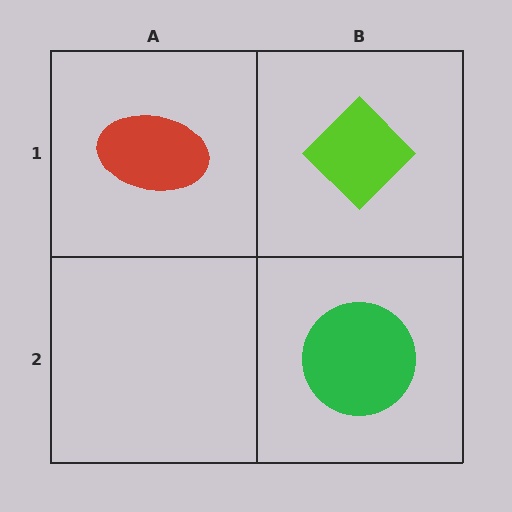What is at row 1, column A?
A red ellipse.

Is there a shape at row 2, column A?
No, that cell is empty.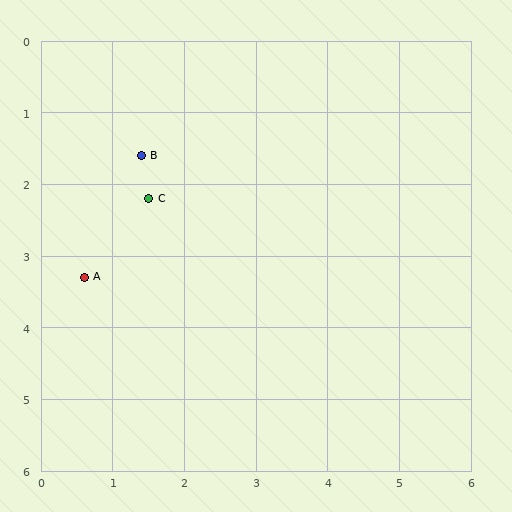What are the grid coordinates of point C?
Point C is at approximately (1.5, 2.2).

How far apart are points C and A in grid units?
Points C and A are about 1.4 grid units apart.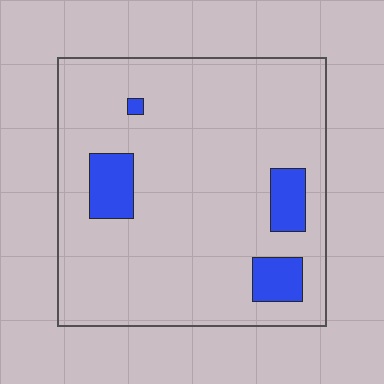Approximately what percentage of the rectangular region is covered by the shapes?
Approximately 10%.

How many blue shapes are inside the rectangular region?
4.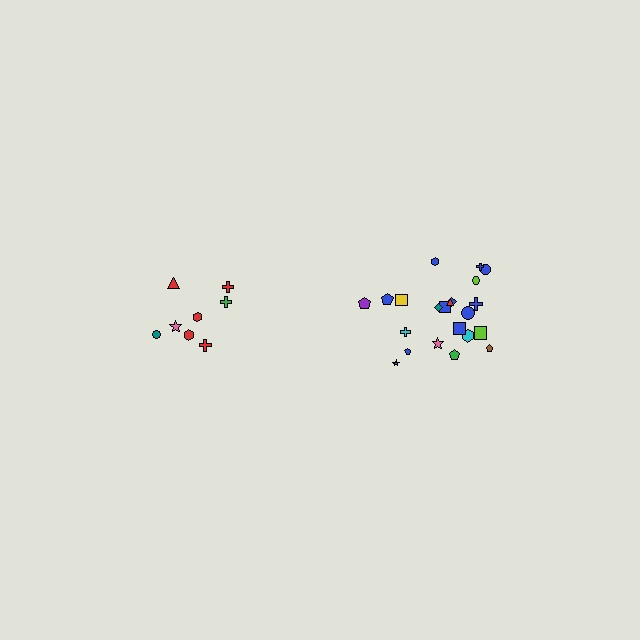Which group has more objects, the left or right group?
The right group.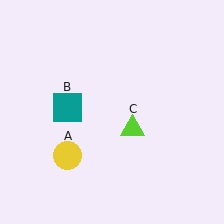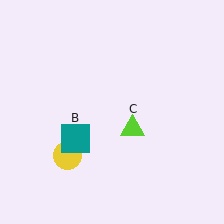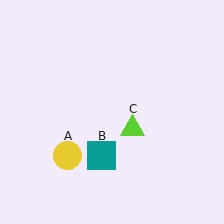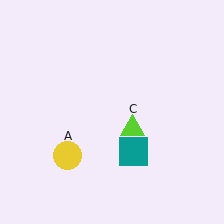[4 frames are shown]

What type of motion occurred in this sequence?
The teal square (object B) rotated counterclockwise around the center of the scene.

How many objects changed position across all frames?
1 object changed position: teal square (object B).